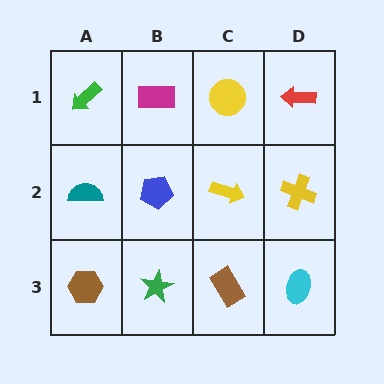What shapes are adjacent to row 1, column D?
A yellow cross (row 2, column D), a yellow circle (row 1, column C).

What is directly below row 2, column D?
A cyan ellipse.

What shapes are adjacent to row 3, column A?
A teal semicircle (row 2, column A), a green star (row 3, column B).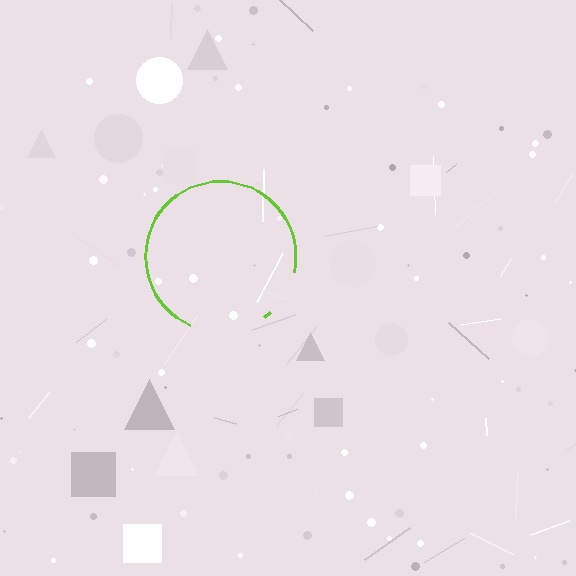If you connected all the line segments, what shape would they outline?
They would outline a circle.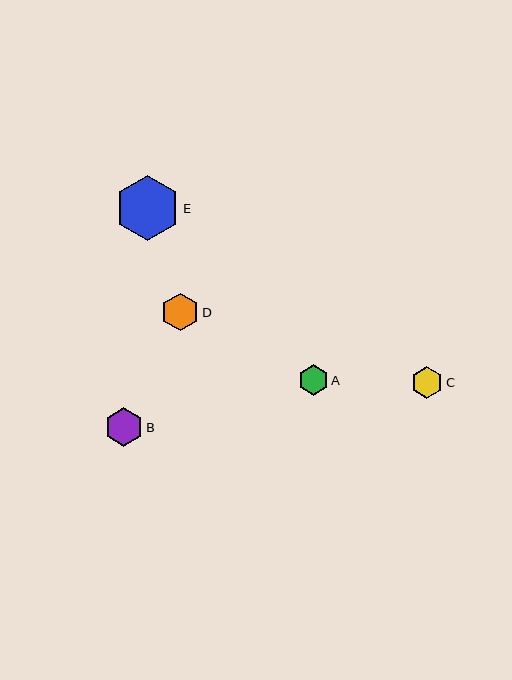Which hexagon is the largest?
Hexagon E is the largest with a size of approximately 65 pixels.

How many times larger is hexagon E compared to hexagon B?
Hexagon E is approximately 1.7 times the size of hexagon B.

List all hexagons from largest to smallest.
From largest to smallest: E, B, D, C, A.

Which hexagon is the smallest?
Hexagon A is the smallest with a size of approximately 30 pixels.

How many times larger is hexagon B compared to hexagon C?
Hexagon B is approximately 1.2 times the size of hexagon C.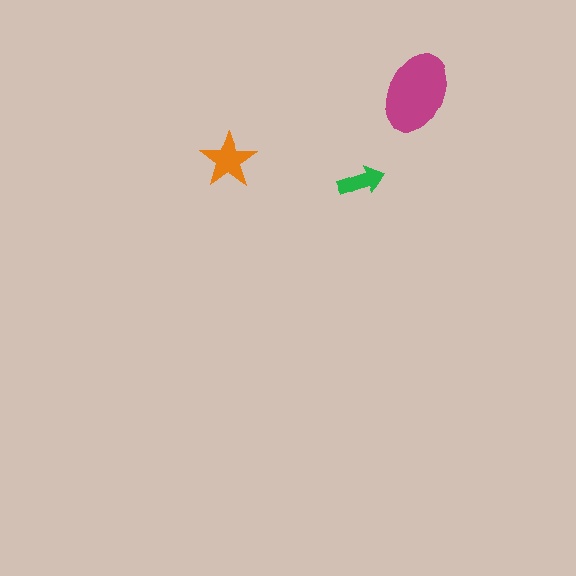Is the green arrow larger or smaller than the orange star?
Smaller.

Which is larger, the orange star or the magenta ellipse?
The magenta ellipse.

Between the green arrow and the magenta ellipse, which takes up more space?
The magenta ellipse.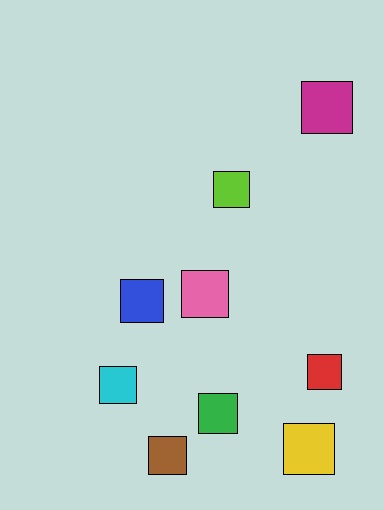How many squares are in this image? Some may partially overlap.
There are 9 squares.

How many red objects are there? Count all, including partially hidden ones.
There is 1 red object.